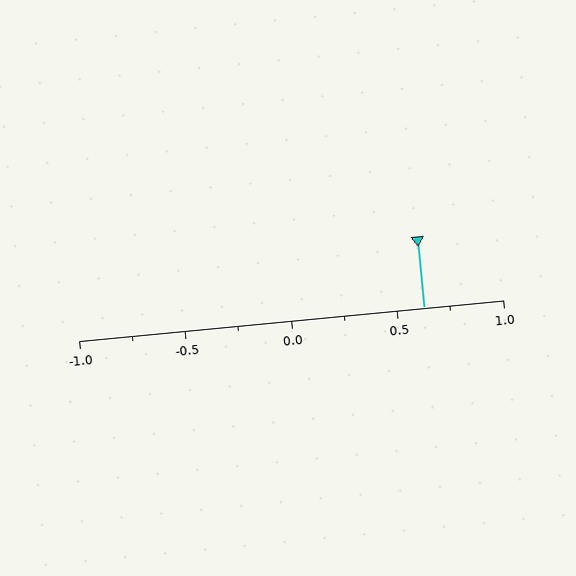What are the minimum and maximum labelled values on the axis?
The axis runs from -1.0 to 1.0.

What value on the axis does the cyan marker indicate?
The marker indicates approximately 0.62.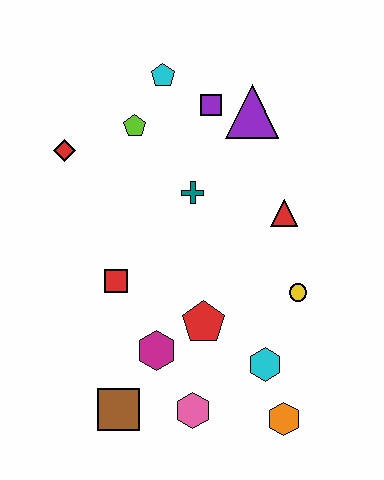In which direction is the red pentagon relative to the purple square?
The red pentagon is below the purple square.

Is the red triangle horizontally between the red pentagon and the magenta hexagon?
No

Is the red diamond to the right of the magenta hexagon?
No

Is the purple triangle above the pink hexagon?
Yes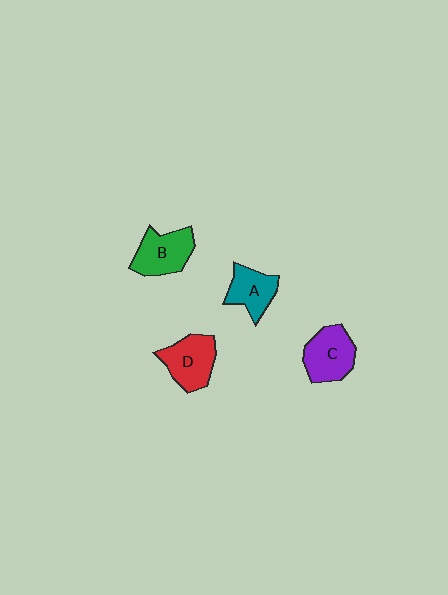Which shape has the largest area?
Shape D (red).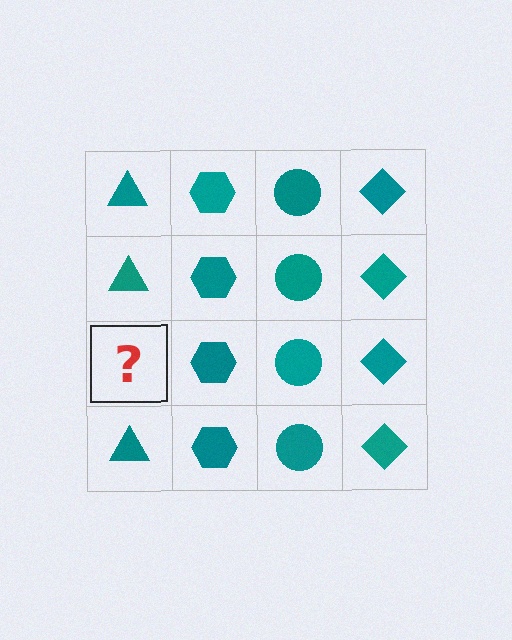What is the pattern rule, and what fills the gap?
The rule is that each column has a consistent shape. The gap should be filled with a teal triangle.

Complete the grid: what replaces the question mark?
The question mark should be replaced with a teal triangle.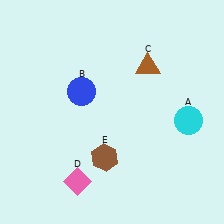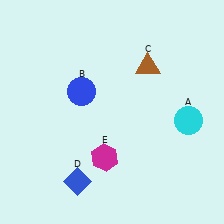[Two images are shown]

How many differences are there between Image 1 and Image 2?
There are 2 differences between the two images.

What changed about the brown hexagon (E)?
In Image 1, E is brown. In Image 2, it changed to magenta.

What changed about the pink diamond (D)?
In Image 1, D is pink. In Image 2, it changed to blue.